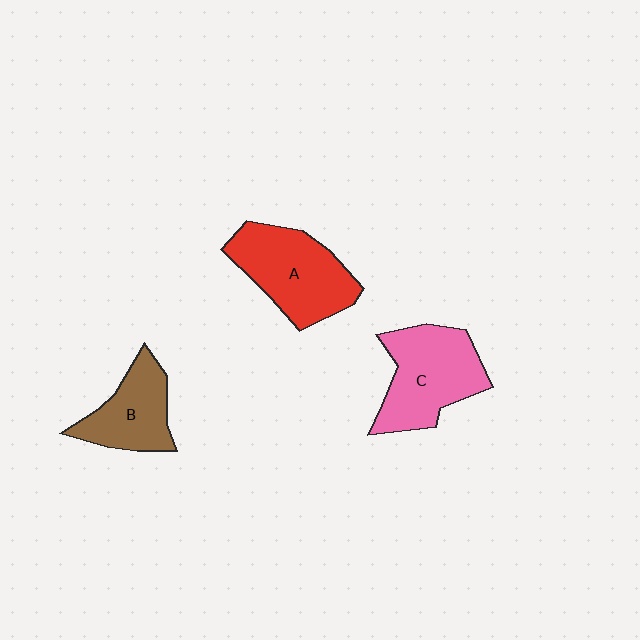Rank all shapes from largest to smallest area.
From largest to smallest: C (pink), A (red), B (brown).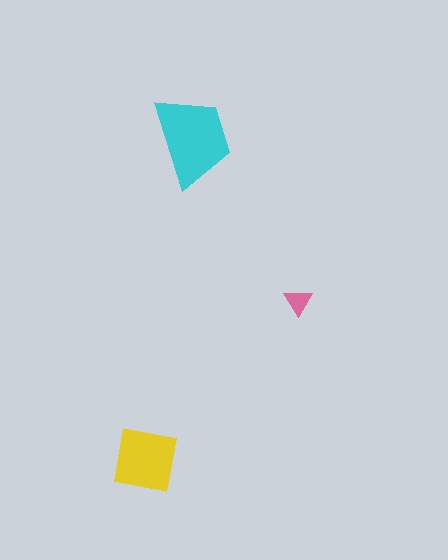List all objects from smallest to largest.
The pink triangle, the yellow square, the cyan trapezoid.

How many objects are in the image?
There are 3 objects in the image.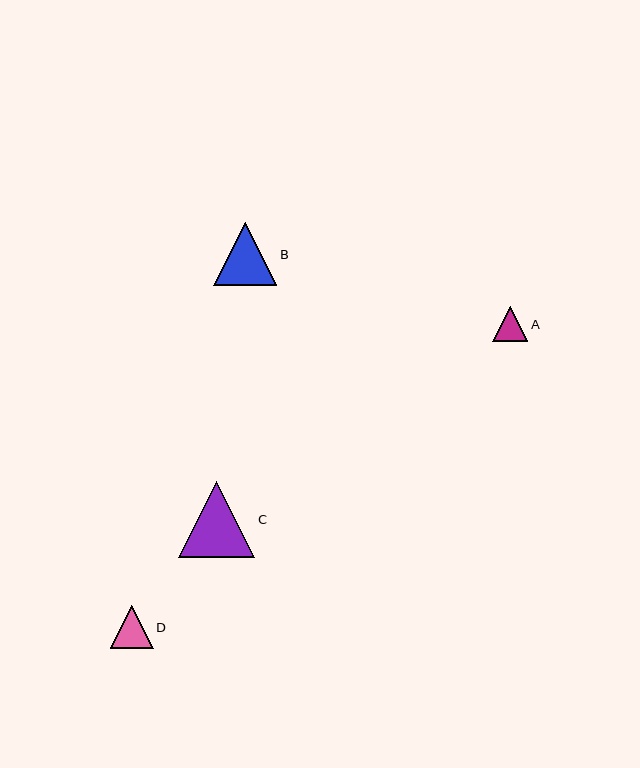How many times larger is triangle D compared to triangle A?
Triangle D is approximately 1.2 times the size of triangle A.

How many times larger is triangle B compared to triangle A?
Triangle B is approximately 1.8 times the size of triangle A.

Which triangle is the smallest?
Triangle A is the smallest with a size of approximately 35 pixels.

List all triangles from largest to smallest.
From largest to smallest: C, B, D, A.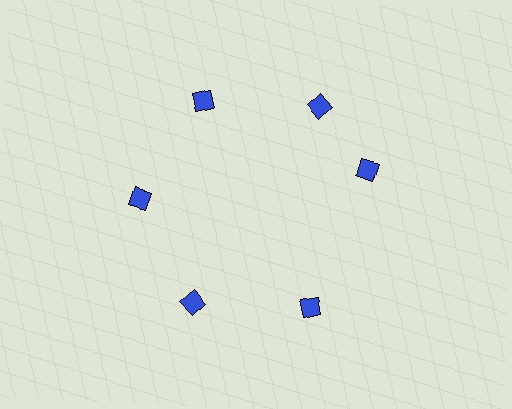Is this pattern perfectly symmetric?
No. The 6 blue diamonds are arranged in a ring, but one element near the 3 o'clock position is rotated out of alignment along the ring, breaking the 6-fold rotational symmetry.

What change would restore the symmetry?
The symmetry would be restored by rotating it back into even spacing with its neighbors so that all 6 diamonds sit at equal angles and equal distance from the center.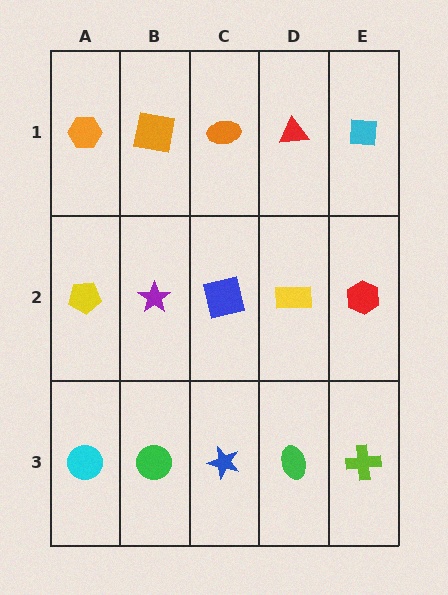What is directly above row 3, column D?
A yellow rectangle.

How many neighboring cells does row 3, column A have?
2.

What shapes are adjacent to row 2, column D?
A red triangle (row 1, column D), a green ellipse (row 3, column D), a blue square (row 2, column C), a red hexagon (row 2, column E).